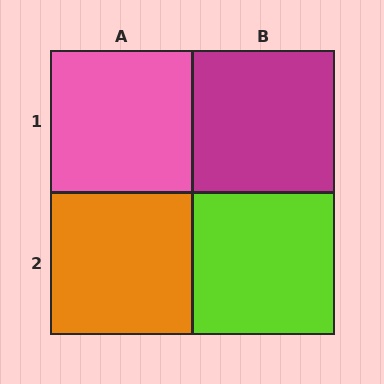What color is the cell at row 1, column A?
Pink.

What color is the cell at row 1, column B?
Magenta.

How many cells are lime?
1 cell is lime.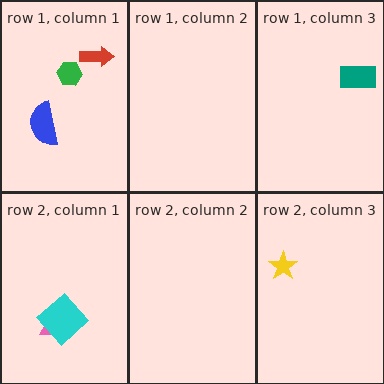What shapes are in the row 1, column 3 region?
The teal rectangle.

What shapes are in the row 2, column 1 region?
The pink triangle, the cyan diamond.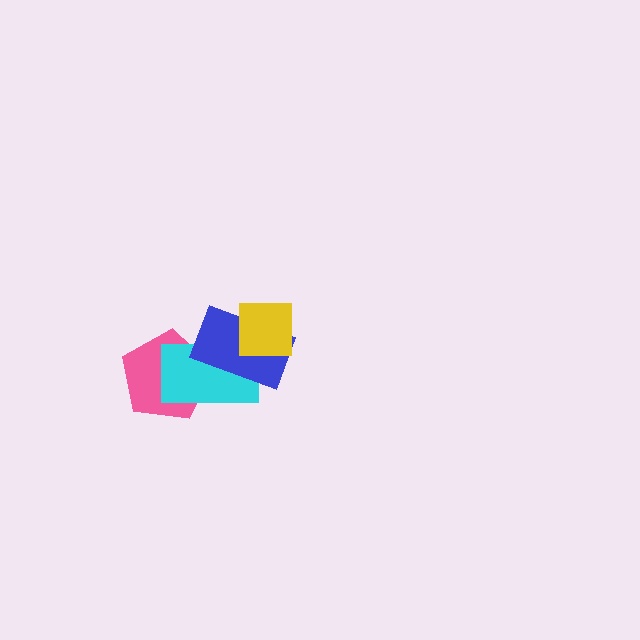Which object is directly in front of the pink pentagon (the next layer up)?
The cyan rectangle is directly in front of the pink pentagon.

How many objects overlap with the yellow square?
1 object overlaps with the yellow square.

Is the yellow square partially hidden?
No, no other shape covers it.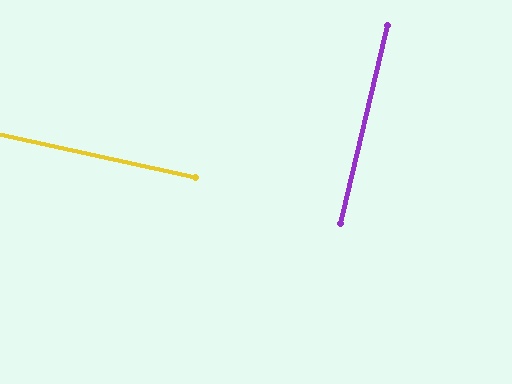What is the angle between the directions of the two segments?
Approximately 89 degrees.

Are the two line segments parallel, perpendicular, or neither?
Perpendicular — they meet at approximately 89°.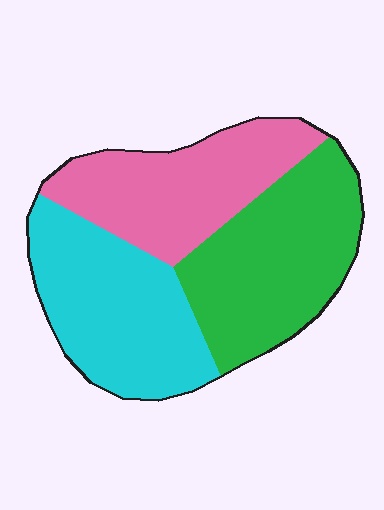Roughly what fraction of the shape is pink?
Pink covers around 30% of the shape.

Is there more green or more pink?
Green.